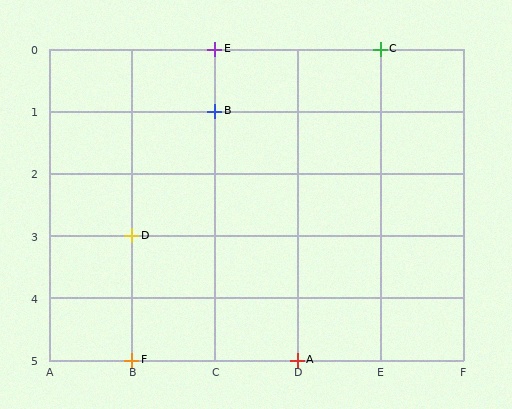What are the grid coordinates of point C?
Point C is at grid coordinates (E, 0).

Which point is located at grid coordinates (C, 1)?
Point B is at (C, 1).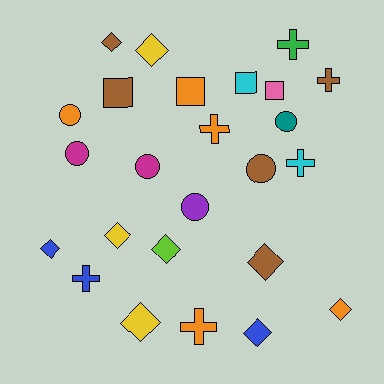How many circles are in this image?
There are 6 circles.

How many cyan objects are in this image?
There are 2 cyan objects.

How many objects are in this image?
There are 25 objects.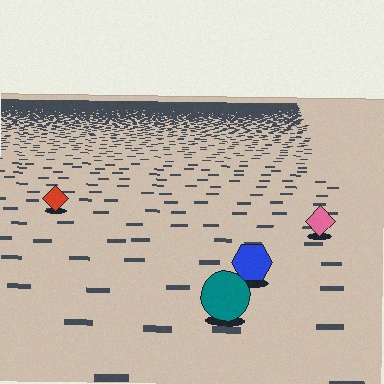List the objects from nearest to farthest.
From nearest to farthest: the teal circle, the blue hexagon, the pink diamond, the red diamond.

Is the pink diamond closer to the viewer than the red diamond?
Yes. The pink diamond is closer — you can tell from the texture gradient: the ground texture is coarser near it.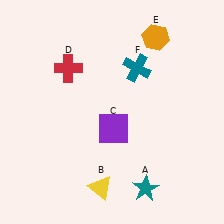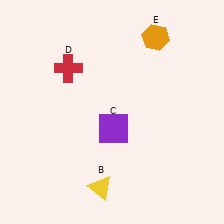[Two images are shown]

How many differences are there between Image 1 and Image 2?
There are 2 differences between the two images.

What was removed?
The teal cross (F), the teal star (A) were removed in Image 2.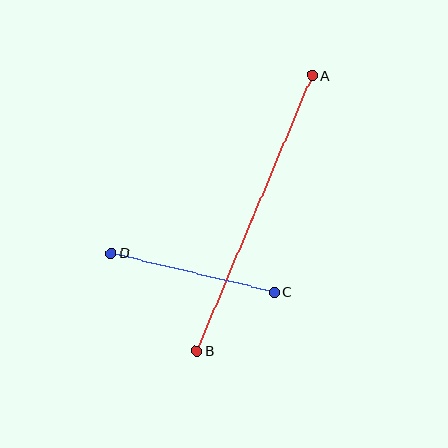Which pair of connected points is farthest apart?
Points A and B are farthest apart.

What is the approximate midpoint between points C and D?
The midpoint is at approximately (192, 273) pixels.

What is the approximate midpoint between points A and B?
The midpoint is at approximately (254, 213) pixels.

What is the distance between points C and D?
The distance is approximately 167 pixels.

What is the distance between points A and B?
The distance is approximately 299 pixels.